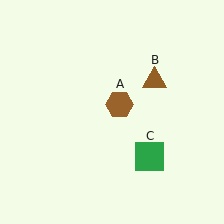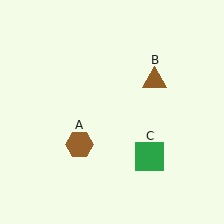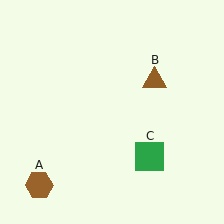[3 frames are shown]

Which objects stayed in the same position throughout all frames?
Brown triangle (object B) and green square (object C) remained stationary.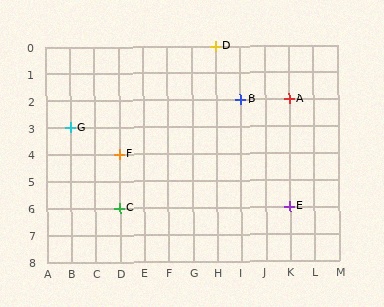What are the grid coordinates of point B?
Point B is at grid coordinates (I, 2).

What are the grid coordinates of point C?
Point C is at grid coordinates (D, 6).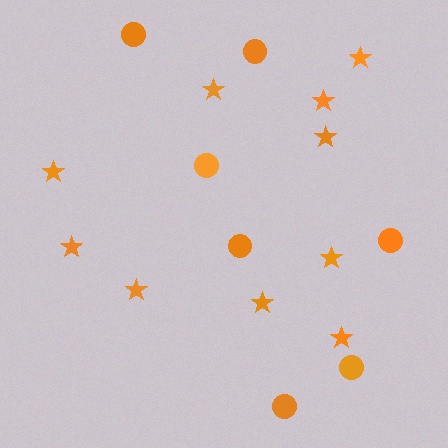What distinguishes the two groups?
There are 2 groups: one group of circles (7) and one group of stars (10).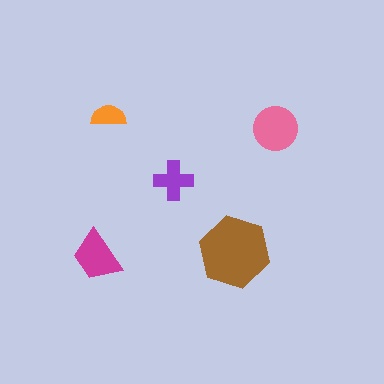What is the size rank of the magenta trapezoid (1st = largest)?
3rd.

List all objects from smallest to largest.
The orange semicircle, the purple cross, the magenta trapezoid, the pink circle, the brown hexagon.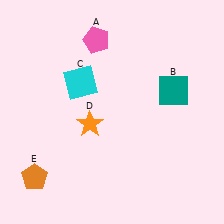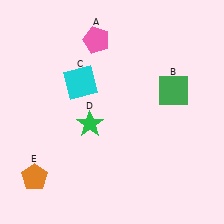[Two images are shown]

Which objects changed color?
B changed from teal to green. D changed from orange to green.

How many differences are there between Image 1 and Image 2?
There are 2 differences between the two images.